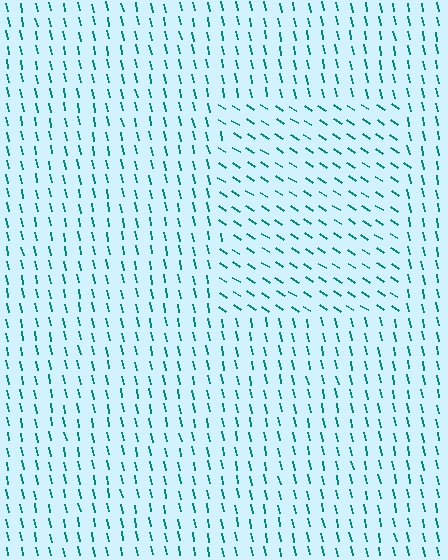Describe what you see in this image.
The image is filled with small teal line segments. A rectangle region in the image has lines oriented differently from the surrounding lines, creating a visible texture boundary.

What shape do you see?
I see a rectangle.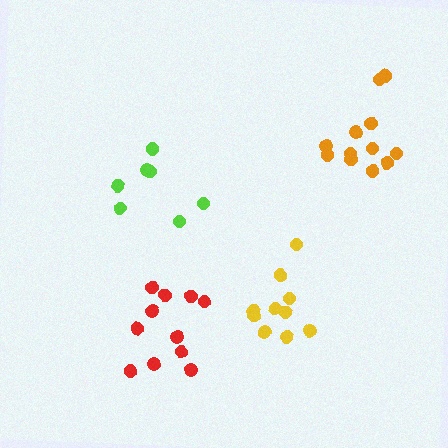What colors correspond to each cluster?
The clusters are colored: red, orange, yellow, lime.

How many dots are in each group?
Group 1: 11 dots, Group 2: 12 dots, Group 3: 10 dots, Group 4: 7 dots (40 total).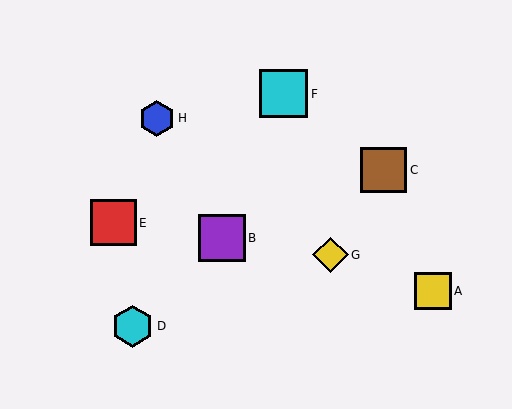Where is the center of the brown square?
The center of the brown square is at (384, 170).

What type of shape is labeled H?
Shape H is a blue hexagon.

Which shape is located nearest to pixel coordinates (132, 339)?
The cyan hexagon (labeled D) at (133, 326) is nearest to that location.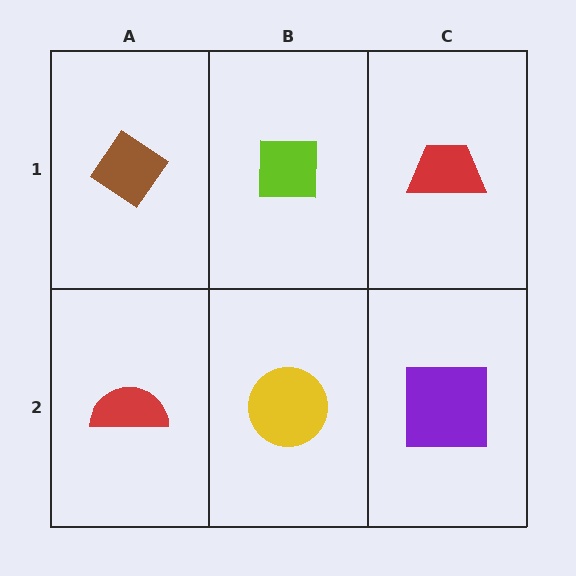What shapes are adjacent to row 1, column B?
A yellow circle (row 2, column B), a brown diamond (row 1, column A), a red trapezoid (row 1, column C).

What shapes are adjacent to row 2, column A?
A brown diamond (row 1, column A), a yellow circle (row 2, column B).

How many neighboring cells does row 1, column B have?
3.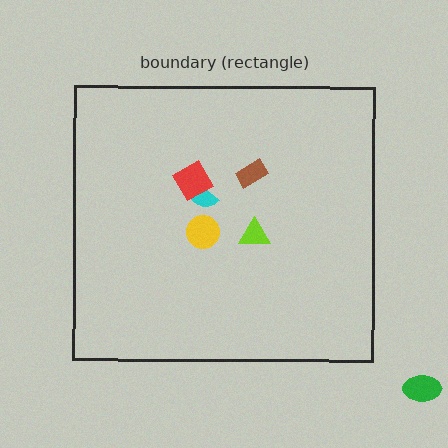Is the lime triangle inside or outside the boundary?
Inside.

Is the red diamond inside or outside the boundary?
Inside.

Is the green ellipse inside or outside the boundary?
Outside.